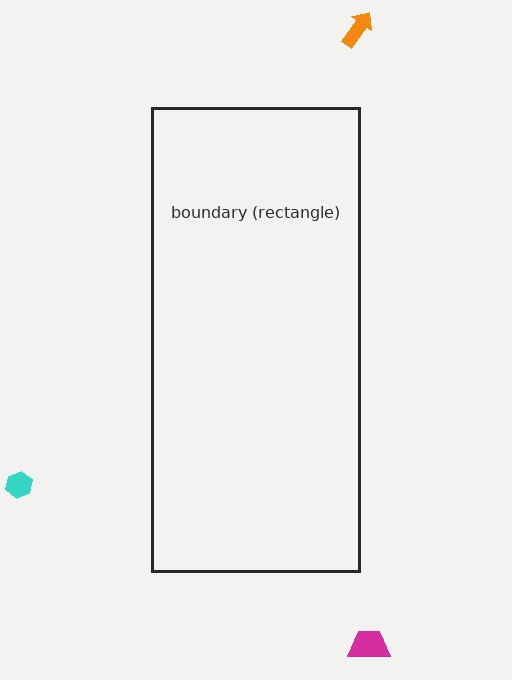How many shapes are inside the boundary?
0 inside, 3 outside.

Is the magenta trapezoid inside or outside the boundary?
Outside.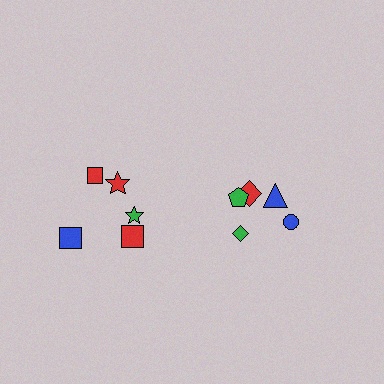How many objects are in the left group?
There are 6 objects.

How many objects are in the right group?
There are 4 objects.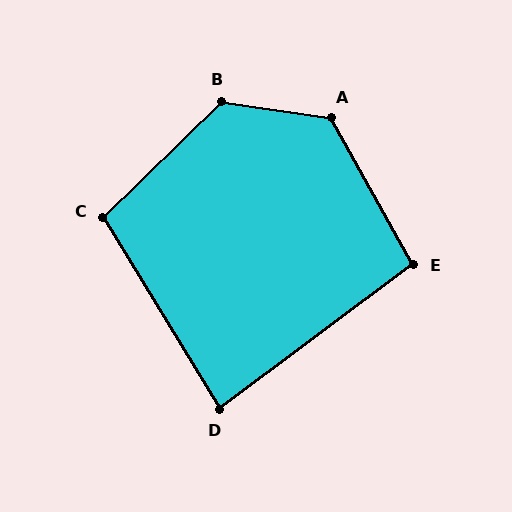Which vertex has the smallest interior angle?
D, at approximately 85 degrees.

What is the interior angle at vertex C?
Approximately 103 degrees (obtuse).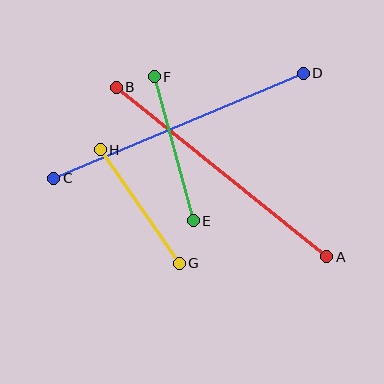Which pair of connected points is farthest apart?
Points C and D are farthest apart.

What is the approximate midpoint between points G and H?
The midpoint is at approximately (140, 207) pixels.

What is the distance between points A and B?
The distance is approximately 270 pixels.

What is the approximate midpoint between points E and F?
The midpoint is at approximately (174, 149) pixels.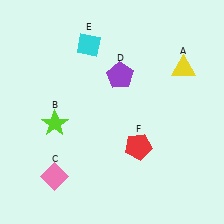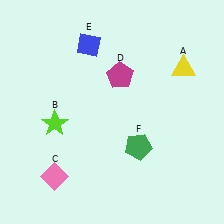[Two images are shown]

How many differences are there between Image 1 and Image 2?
There are 3 differences between the two images.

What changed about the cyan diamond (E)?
In Image 1, E is cyan. In Image 2, it changed to blue.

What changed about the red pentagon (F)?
In Image 1, F is red. In Image 2, it changed to green.